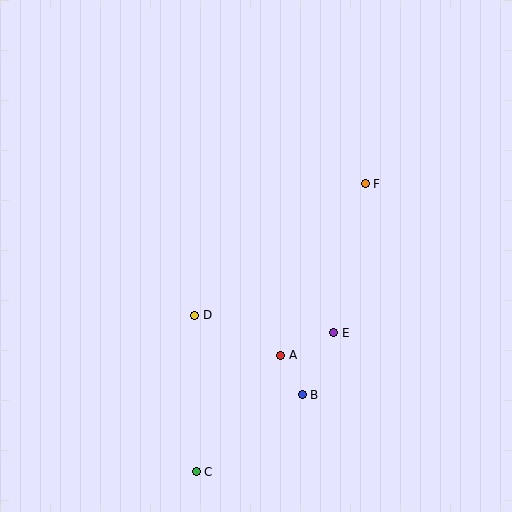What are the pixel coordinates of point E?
Point E is at (334, 333).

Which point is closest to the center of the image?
Point D at (195, 315) is closest to the center.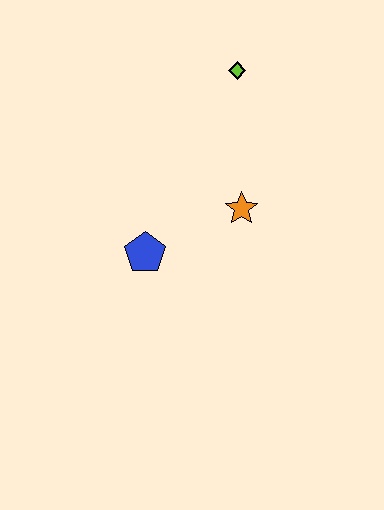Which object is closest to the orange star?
The blue pentagon is closest to the orange star.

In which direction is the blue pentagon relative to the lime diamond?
The blue pentagon is below the lime diamond.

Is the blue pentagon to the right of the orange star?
No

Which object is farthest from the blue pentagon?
The lime diamond is farthest from the blue pentagon.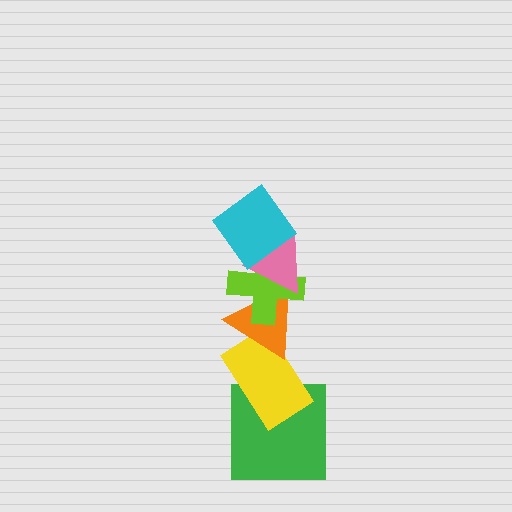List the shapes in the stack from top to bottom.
From top to bottom: the cyan diamond, the pink triangle, the lime cross, the orange triangle, the yellow rectangle, the green square.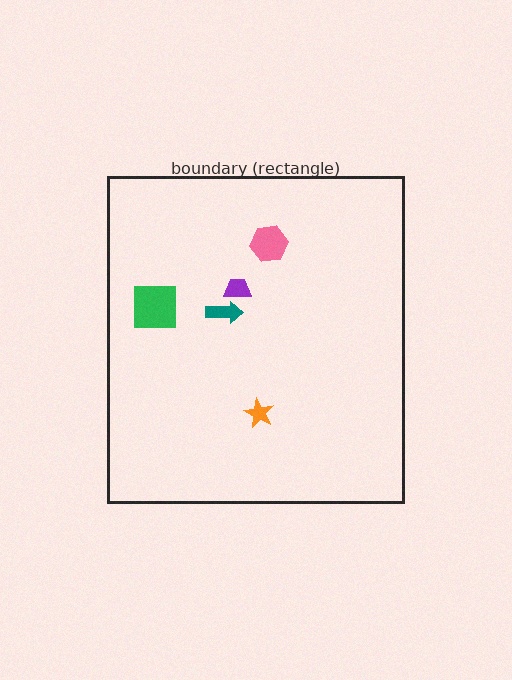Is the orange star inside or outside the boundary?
Inside.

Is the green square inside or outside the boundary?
Inside.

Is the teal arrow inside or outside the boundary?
Inside.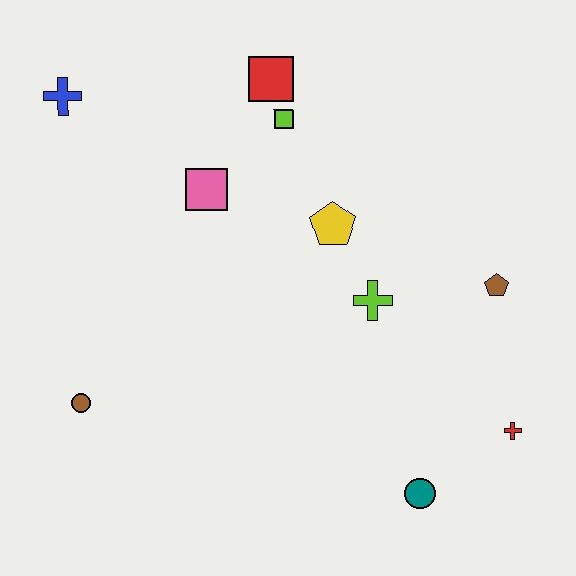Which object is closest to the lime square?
The red square is closest to the lime square.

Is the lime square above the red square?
No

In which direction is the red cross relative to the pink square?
The red cross is to the right of the pink square.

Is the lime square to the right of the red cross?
No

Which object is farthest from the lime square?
The teal circle is farthest from the lime square.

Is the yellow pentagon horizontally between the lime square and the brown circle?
No